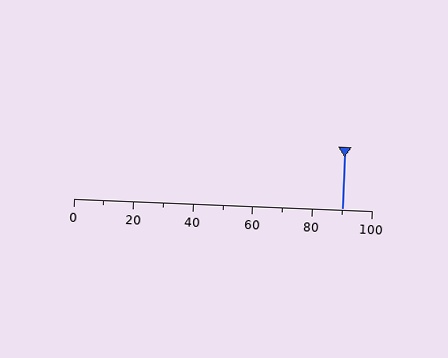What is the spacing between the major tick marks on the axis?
The major ticks are spaced 20 apart.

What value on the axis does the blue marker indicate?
The marker indicates approximately 90.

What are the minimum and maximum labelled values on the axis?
The axis runs from 0 to 100.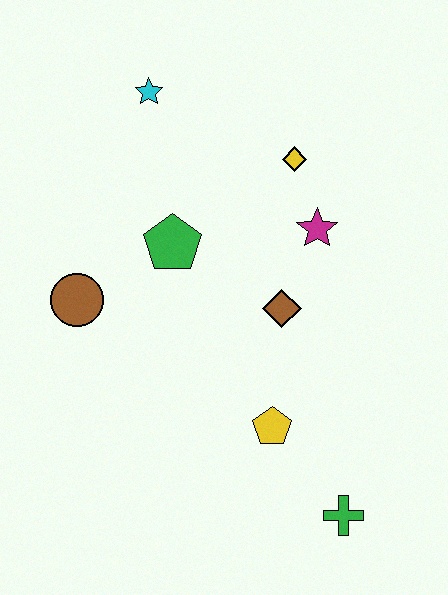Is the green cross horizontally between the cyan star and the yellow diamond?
No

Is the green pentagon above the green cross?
Yes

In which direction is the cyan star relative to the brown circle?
The cyan star is above the brown circle.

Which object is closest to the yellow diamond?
The magenta star is closest to the yellow diamond.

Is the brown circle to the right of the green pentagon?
No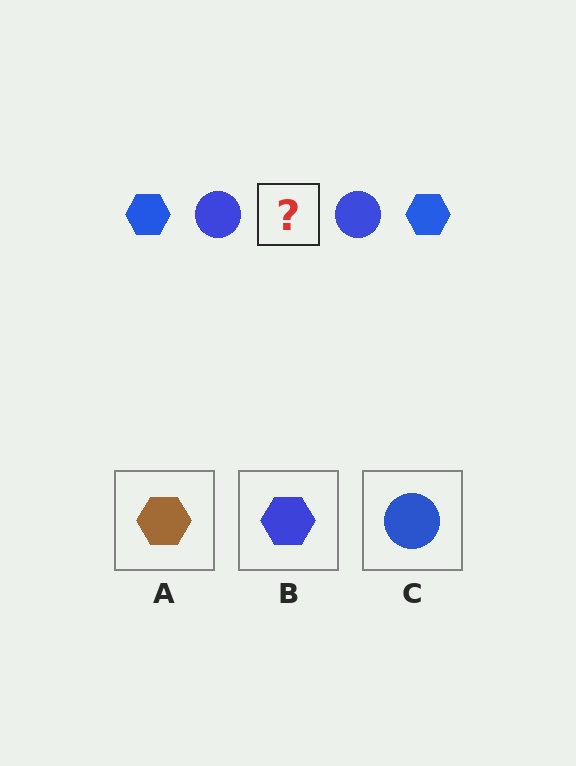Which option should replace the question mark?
Option B.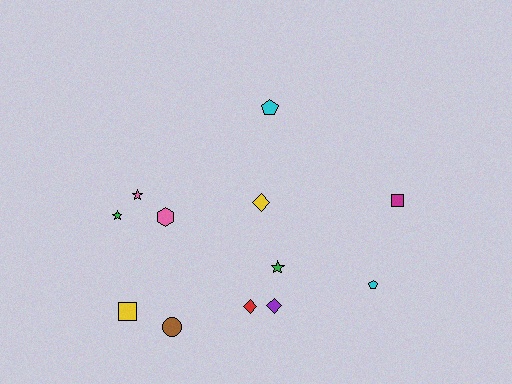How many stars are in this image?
There are 3 stars.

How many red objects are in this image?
There is 1 red object.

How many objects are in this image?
There are 12 objects.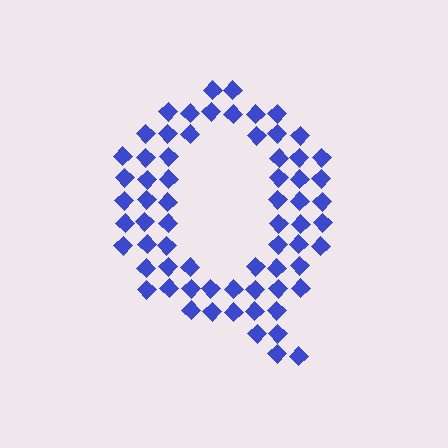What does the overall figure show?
The overall figure shows the letter Q.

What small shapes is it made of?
It is made of small diamonds.